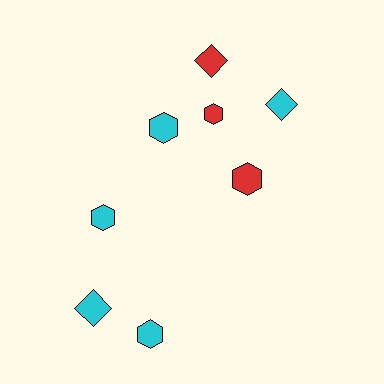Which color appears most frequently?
Cyan, with 5 objects.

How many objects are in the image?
There are 8 objects.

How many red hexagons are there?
There are 2 red hexagons.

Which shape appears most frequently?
Hexagon, with 5 objects.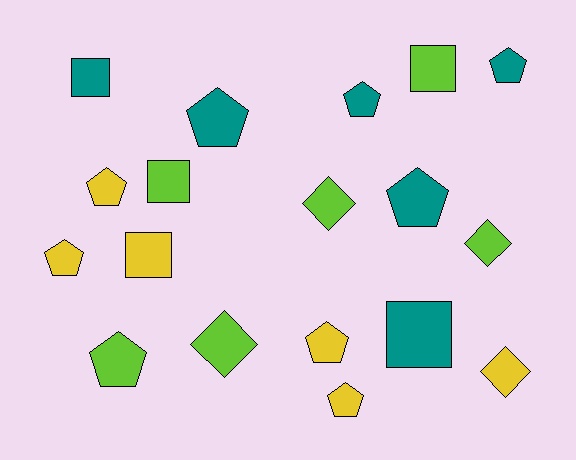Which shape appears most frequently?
Pentagon, with 9 objects.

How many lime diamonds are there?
There are 3 lime diamonds.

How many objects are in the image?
There are 18 objects.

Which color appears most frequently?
Teal, with 6 objects.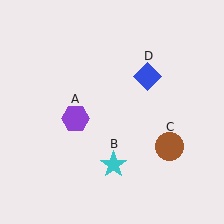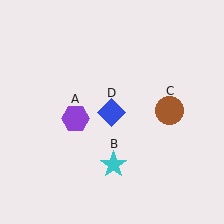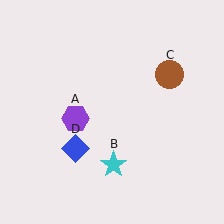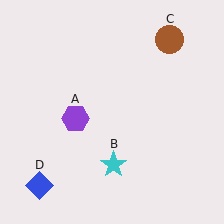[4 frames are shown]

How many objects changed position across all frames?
2 objects changed position: brown circle (object C), blue diamond (object D).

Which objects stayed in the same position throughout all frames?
Purple hexagon (object A) and cyan star (object B) remained stationary.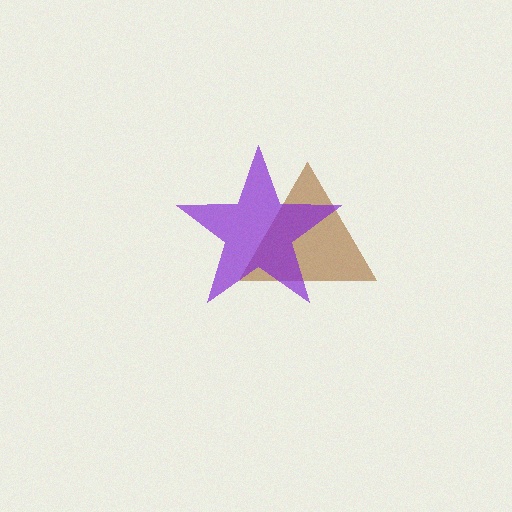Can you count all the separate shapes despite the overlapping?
Yes, there are 2 separate shapes.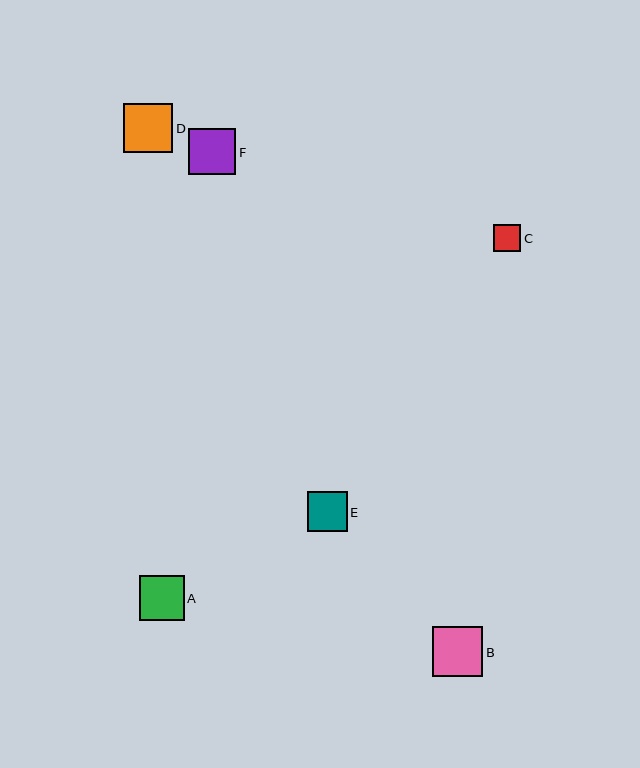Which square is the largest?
Square B is the largest with a size of approximately 51 pixels.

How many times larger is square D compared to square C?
Square D is approximately 1.8 times the size of square C.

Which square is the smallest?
Square C is the smallest with a size of approximately 27 pixels.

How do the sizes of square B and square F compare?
Square B and square F are approximately the same size.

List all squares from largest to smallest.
From largest to smallest: B, D, F, A, E, C.